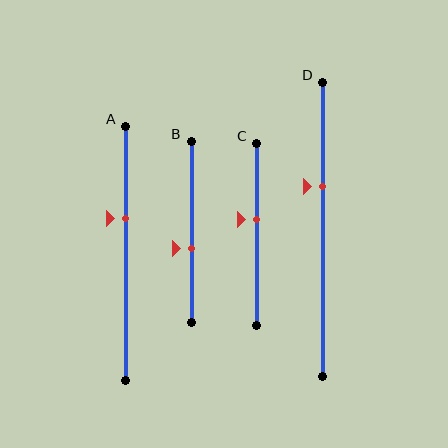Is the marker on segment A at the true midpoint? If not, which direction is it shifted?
No, the marker on segment A is shifted upward by about 14% of the segment length.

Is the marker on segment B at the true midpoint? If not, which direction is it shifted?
No, the marker on segment B is shifted downward by about 9% of the segment length.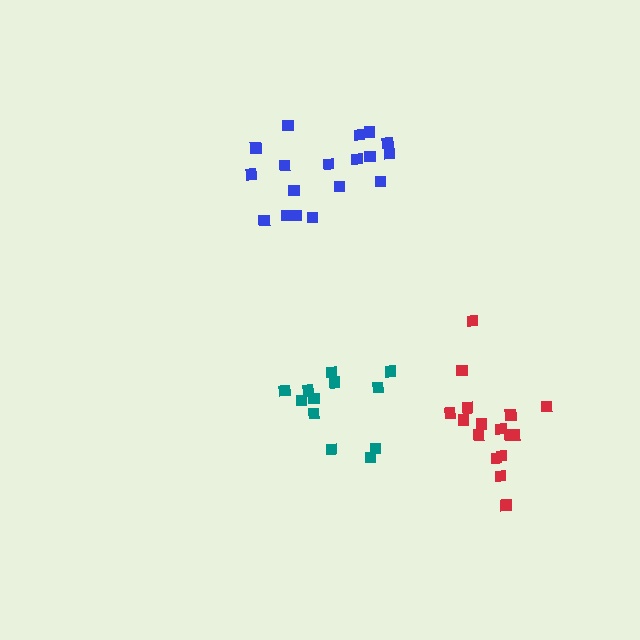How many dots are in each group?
Group 1: 18 dots, Group 2: 12 dots, Group 3: 16 dots (46 total).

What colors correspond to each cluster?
The clusters are colored: blue, teal, red.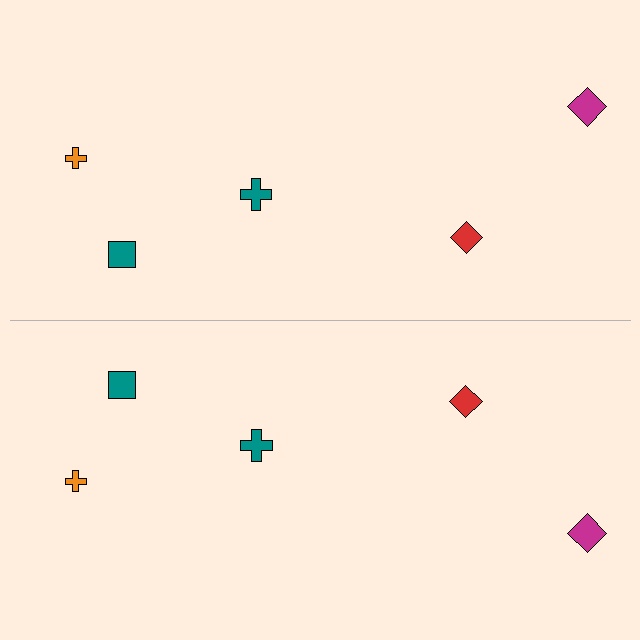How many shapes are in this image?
There are 10 shapes in this image.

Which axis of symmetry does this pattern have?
The pattern has a horizontal axis of symmetry running through the center of the image.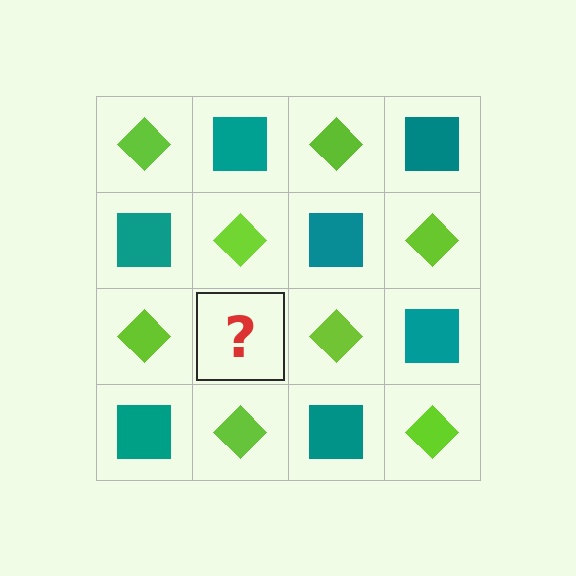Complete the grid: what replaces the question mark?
The question mark should be replaced with a teal square.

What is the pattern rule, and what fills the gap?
The rule is that it alternates lime diamond and teal square in a checkerboard pattern. The gap should be filled with a teal square.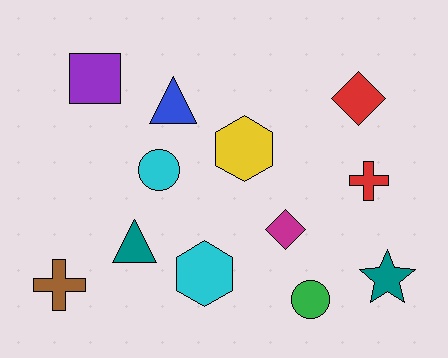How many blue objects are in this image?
There is 1 blue object.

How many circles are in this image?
There are 2 circles.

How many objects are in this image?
There are 12 objects.